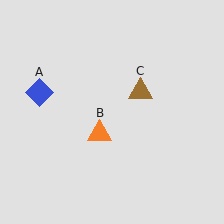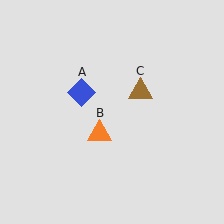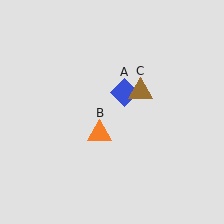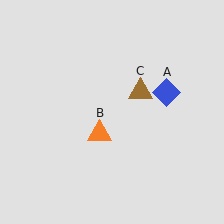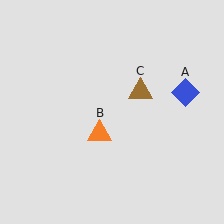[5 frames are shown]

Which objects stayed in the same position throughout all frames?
Orange triangle (object B) and brown triangle (object C) remained stationary.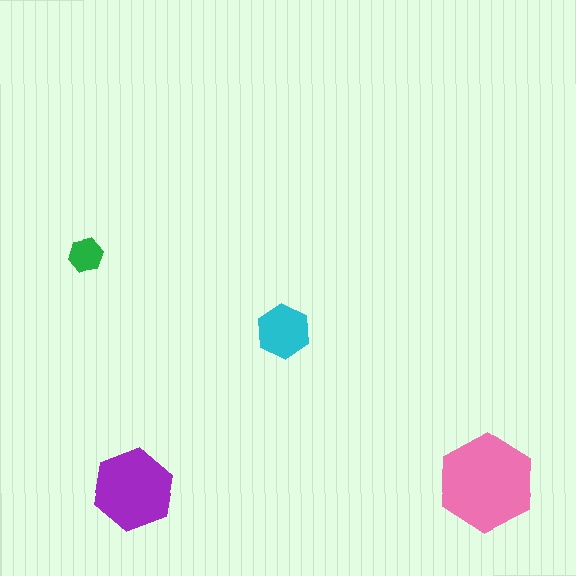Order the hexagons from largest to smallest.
the pink one, the purple one, the cyan one, the green one.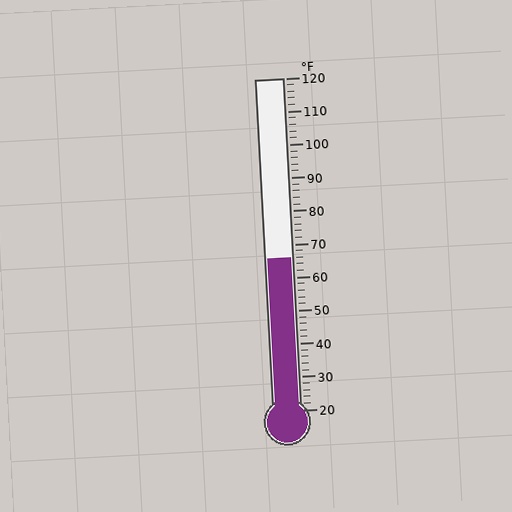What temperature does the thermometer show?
The thermometer shows approximately 66°F.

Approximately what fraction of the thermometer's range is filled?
The thermometer is filled to approximately 45% of its range.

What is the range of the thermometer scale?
The thermometer scale ranges from 20°F to 120°F.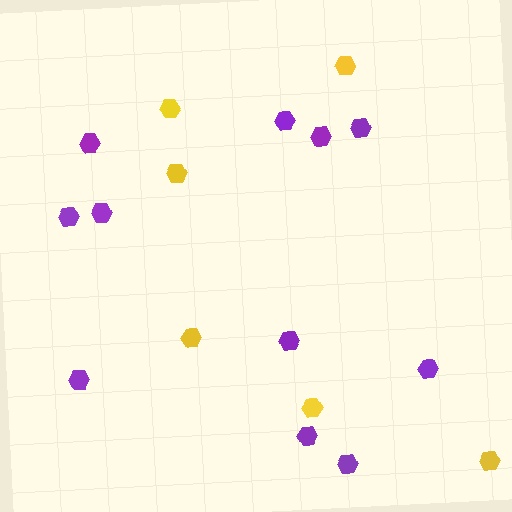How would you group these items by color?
There are 2 groups: one group of purple hexagons (11) and one group of yellow hexagons (6).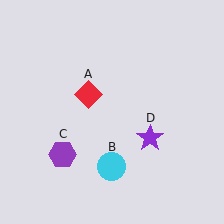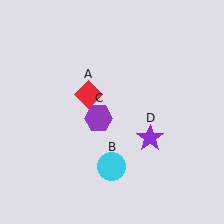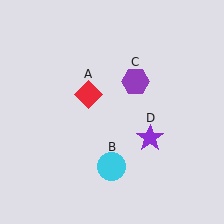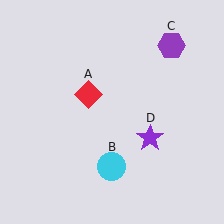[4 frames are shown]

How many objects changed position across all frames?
1 object changed position: purple hexagon (object C).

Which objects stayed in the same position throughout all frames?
Red diamond (object A) and cyan circle (object B) and purple star (object D) remained stationary.